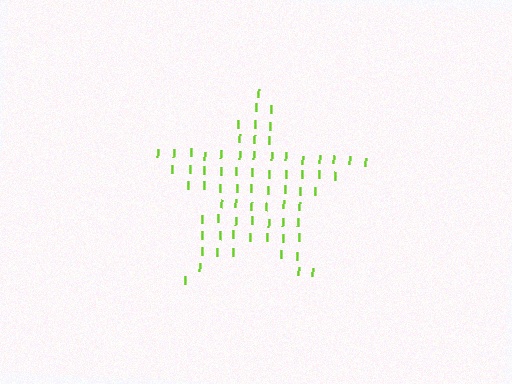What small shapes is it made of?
It is made of small letter I's.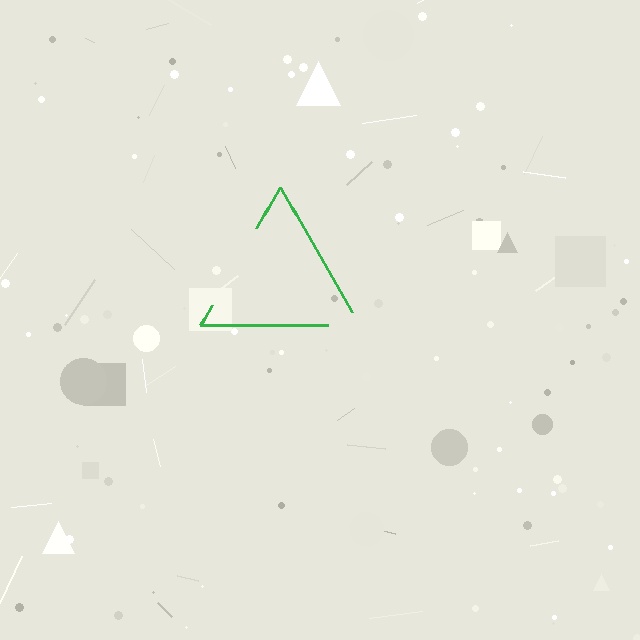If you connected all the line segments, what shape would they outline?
They would outline a triangle.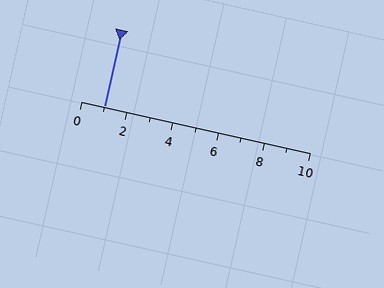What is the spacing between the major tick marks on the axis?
The major ticks are spaced 2 apart.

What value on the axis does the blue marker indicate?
The marker indicates approximately 1.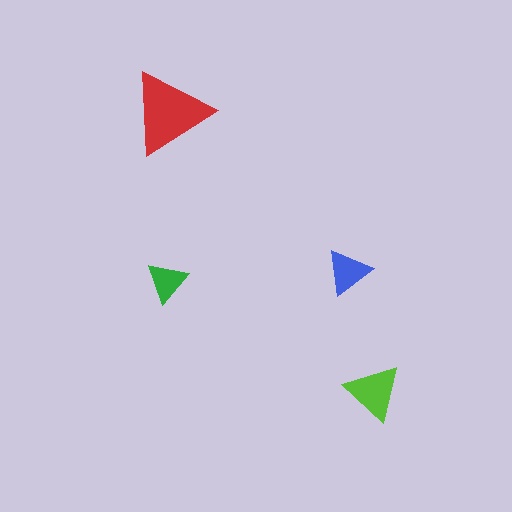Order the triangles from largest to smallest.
the red one, the lime one, the blue one, the green one.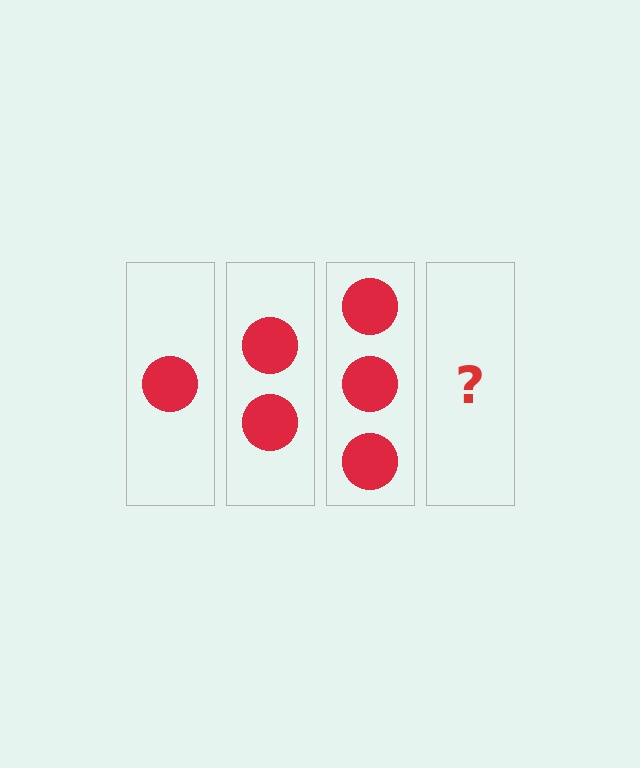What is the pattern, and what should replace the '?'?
The pattern is that each step adds one more circle. The '?' should be 4 circles.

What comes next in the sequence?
The next element should be 4 circles.